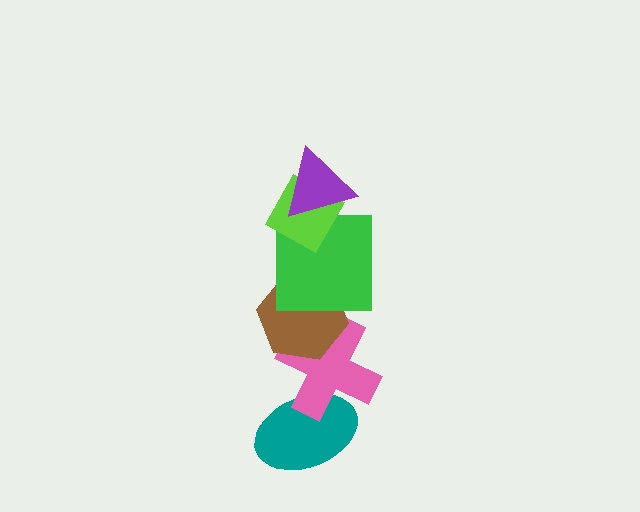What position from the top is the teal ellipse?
The teal ellipse is 6th from the top.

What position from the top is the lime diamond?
The lime diamond is 2nd from the top.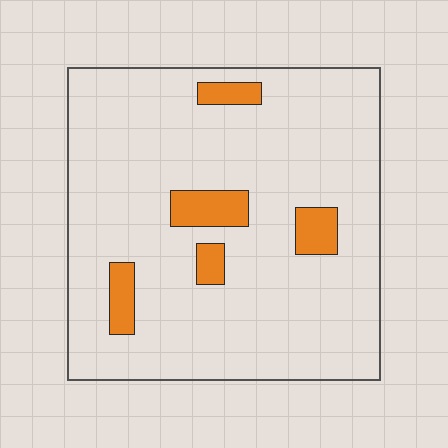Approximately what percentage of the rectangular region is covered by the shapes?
Approximately 10%.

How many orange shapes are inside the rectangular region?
5.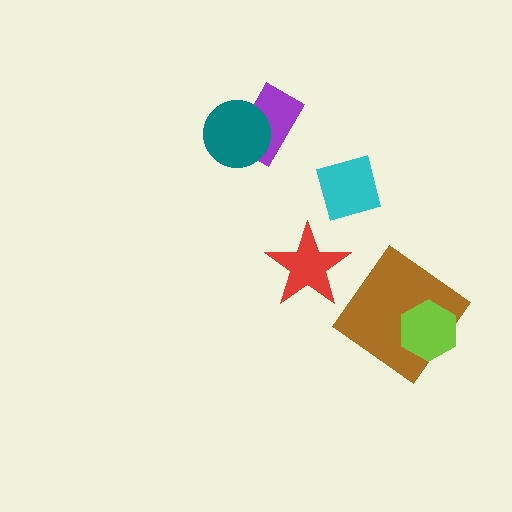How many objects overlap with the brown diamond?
1 object overlaps with the brown diamond.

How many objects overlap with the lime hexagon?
1 object overlaps with the lime hexagon.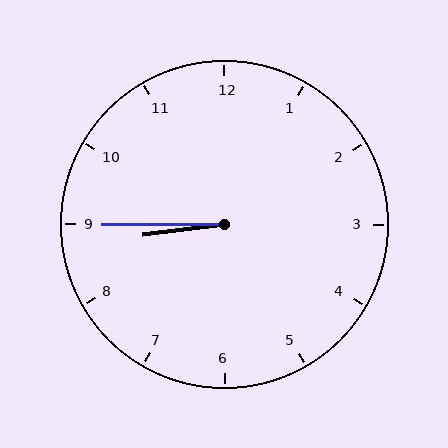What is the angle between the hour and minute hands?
Approximately 8 degrees.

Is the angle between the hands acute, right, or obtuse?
It is acute.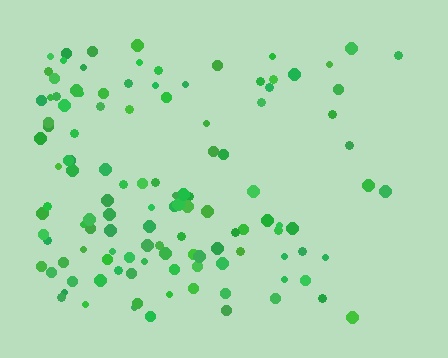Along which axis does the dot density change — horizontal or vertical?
Horizontal.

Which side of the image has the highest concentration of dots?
The left.